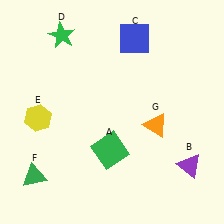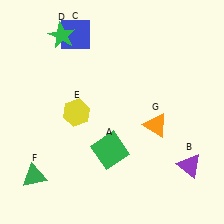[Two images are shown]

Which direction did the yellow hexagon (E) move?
The yellow hexagon (E) moved right.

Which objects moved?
The objects that moved are: the blue square (C), the yellow hexagon (E).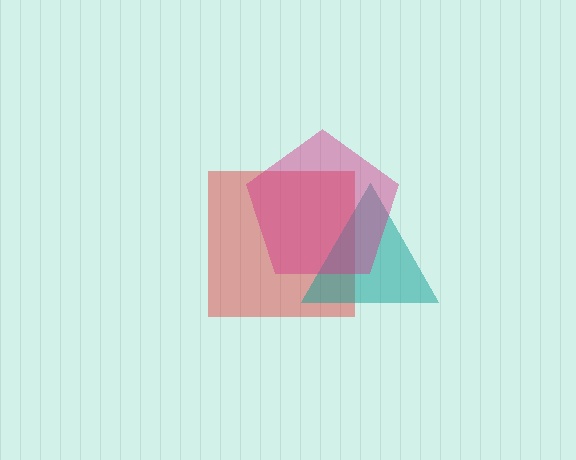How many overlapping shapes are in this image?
There are 3 overlapping shapes in the image.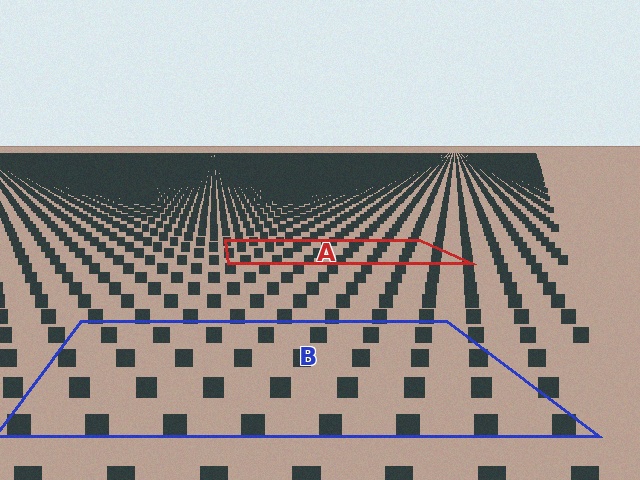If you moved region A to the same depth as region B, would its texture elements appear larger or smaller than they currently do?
They would appear larger. At a closer depth, the same texture elements are projected at a bigger on-screen size.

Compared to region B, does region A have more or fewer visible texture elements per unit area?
Region A has more texture elements per unit area — they are packed more densely because it is farther away.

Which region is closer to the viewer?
Region B is closer. The texture elements there are larger and more spread out.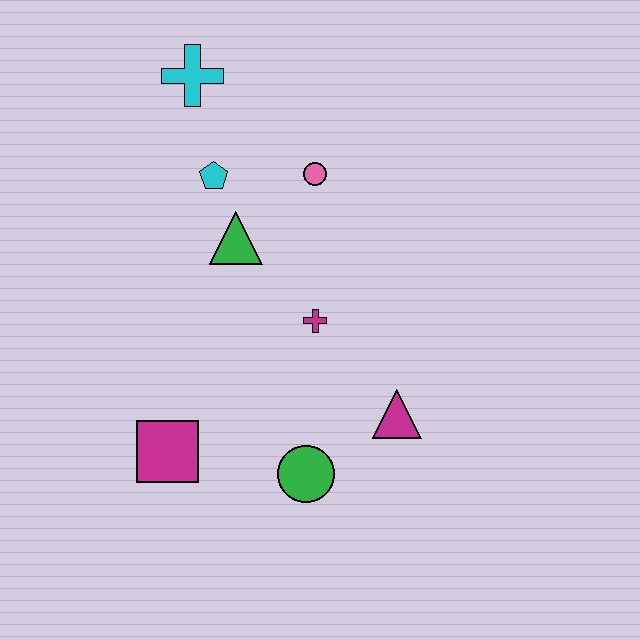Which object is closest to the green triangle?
The cyan pentagon is closest to the green triangle.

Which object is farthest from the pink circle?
The magenta square is farthest from the pink circle.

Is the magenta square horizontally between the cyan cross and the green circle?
No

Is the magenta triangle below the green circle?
No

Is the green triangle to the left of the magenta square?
No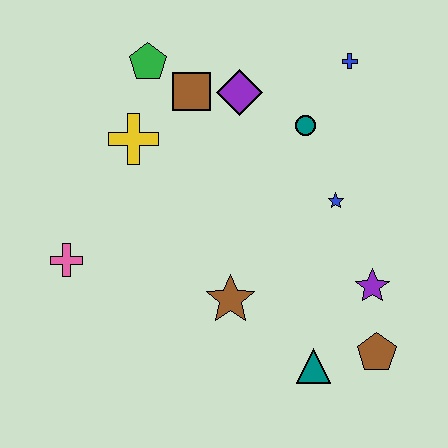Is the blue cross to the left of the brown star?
No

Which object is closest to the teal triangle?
The brown pentagon is closest to the teal triangle.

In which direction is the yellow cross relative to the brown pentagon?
The yellow cross is to the left of the brown pentagon.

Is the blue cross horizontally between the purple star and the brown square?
Yes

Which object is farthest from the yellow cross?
The brown pentagon is farthest from the yellow cross.